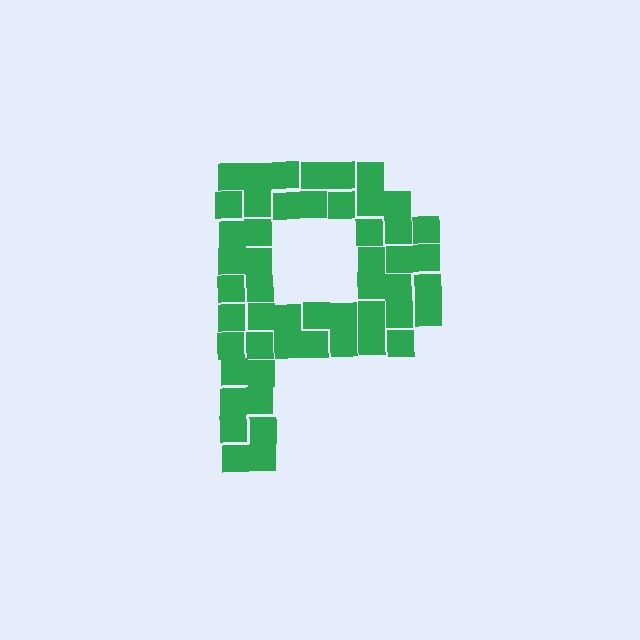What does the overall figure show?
The overall figure shows the letter P.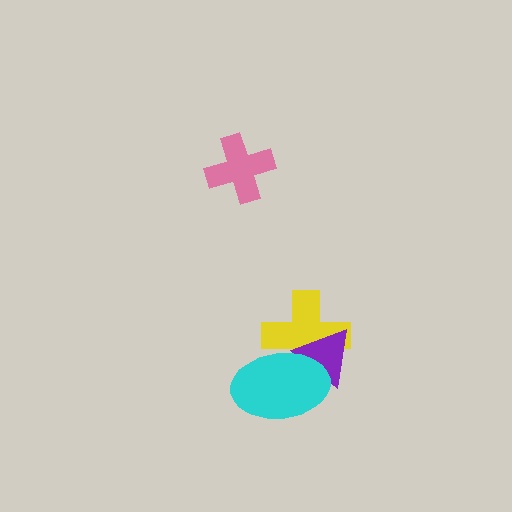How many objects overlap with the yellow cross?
2 objects overlap with the yellow cross.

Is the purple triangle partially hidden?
Yes, it is partially covered by another shape.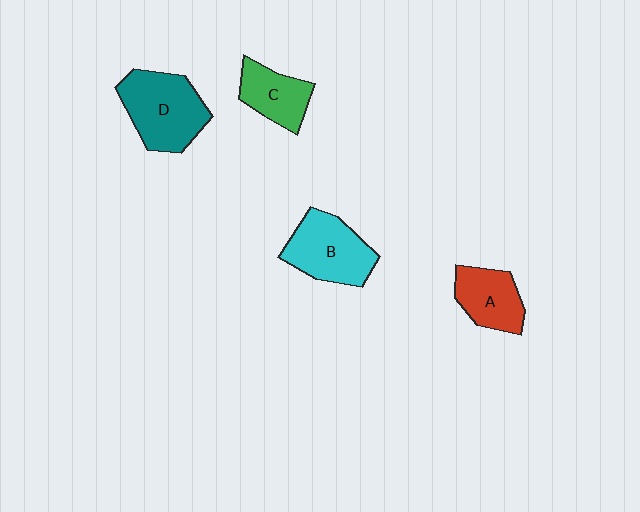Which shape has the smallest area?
Shape C (green).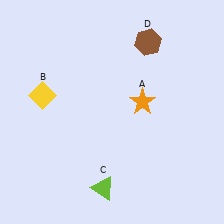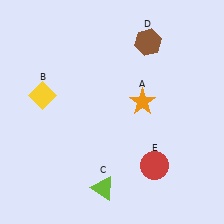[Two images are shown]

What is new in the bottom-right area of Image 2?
A red circle (E) was added in the bottom-right area of Image 2.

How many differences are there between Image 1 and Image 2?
There is 1 difference between the two images.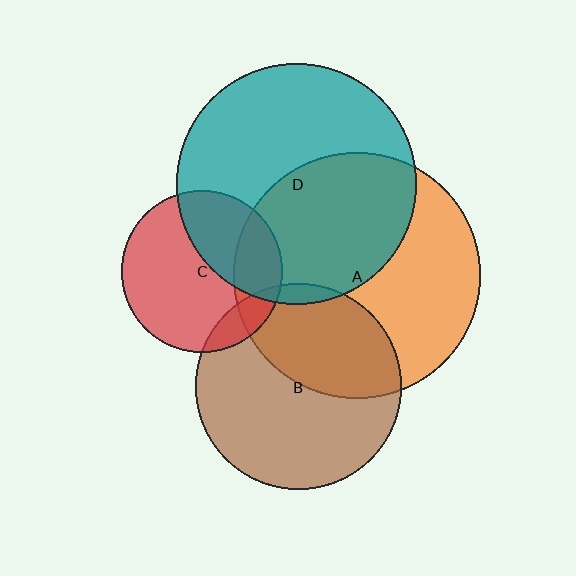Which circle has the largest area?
Circle A (orange).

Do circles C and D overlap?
Yes.